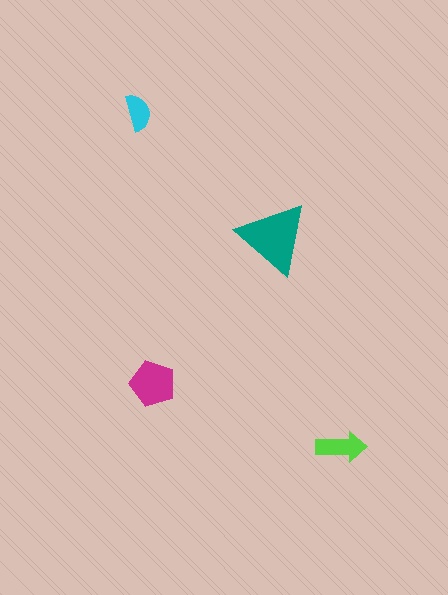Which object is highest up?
The cyan semicircle is topmost.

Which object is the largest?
The teal triangle.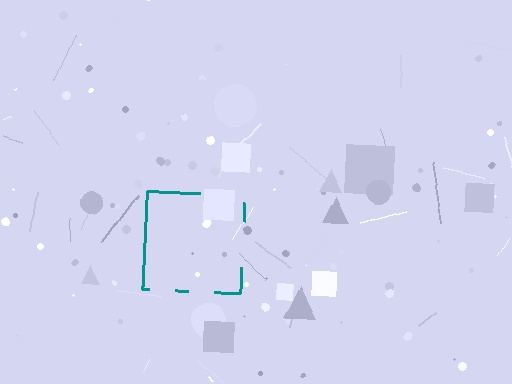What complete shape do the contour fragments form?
The contour fragments form a square.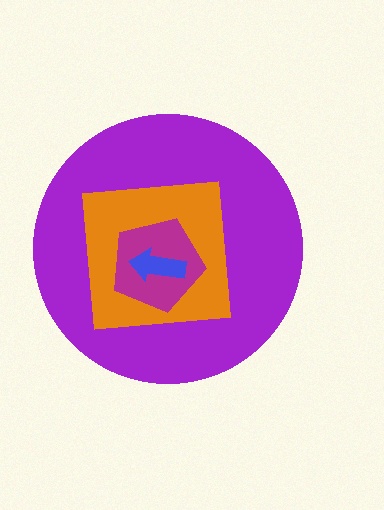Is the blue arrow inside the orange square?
Yes.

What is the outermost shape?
The purple circle.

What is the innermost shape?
The blue arrow.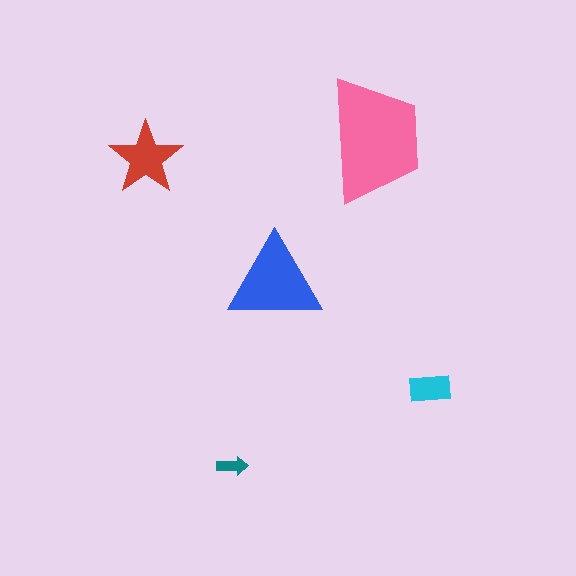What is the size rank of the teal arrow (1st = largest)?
5th.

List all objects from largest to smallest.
The pink trapezoid, the blue triangle, the red star, the cyan rectangle, the teal arrow.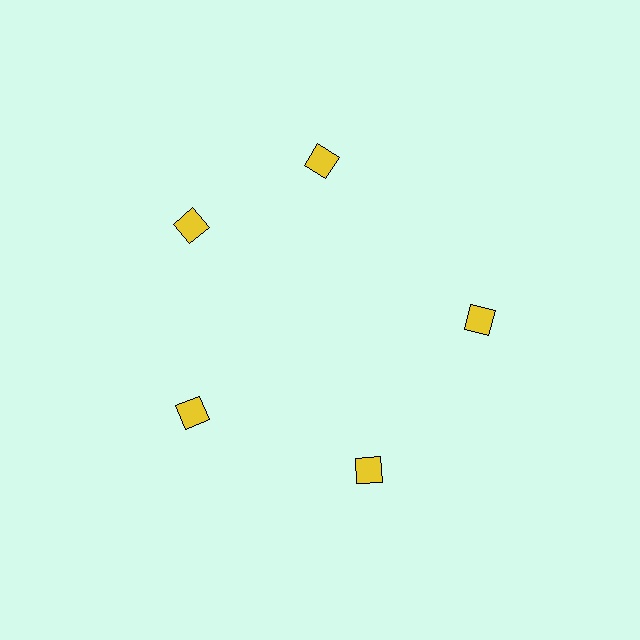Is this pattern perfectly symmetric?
No. The 5 yellow squares are arranged in a ring, but one element near the 1 o'clock position is rotated out of alignment along the ring, breaking the 5-fold rotational symmetry.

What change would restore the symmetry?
The symmetry would be restored by rotating it back into even spacing with its neighbors so that all 5 squares sit at equal angles and equal distance from the center.